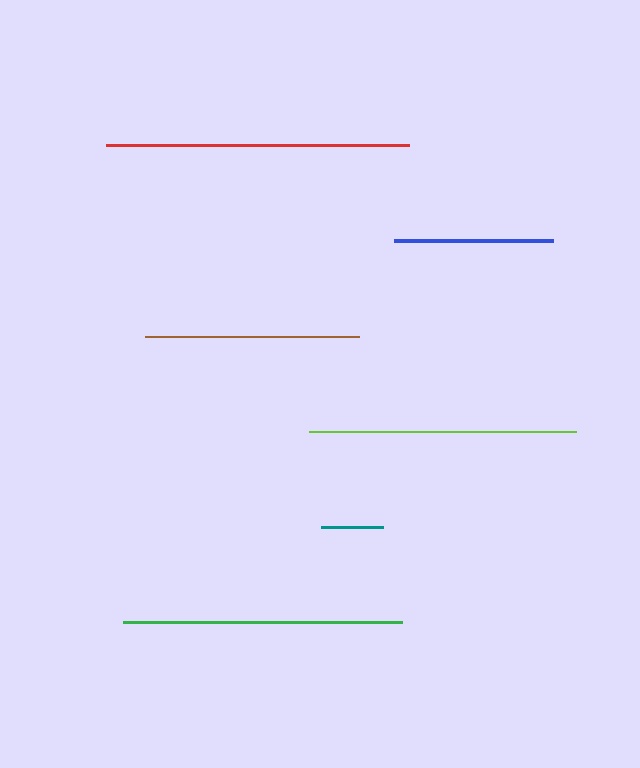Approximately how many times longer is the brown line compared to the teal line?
The brown line is approximately 3.5 times the length of the teal line.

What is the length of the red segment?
The red segment is approximately 303 pixels long.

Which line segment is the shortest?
The teal line is the shortest at approximately 62 pixels.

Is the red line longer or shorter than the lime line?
The red line is longer than the lime line.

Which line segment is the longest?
The red line is the longest at approximately 303 pixels.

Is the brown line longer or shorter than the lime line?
The lime line is longer than the brown line.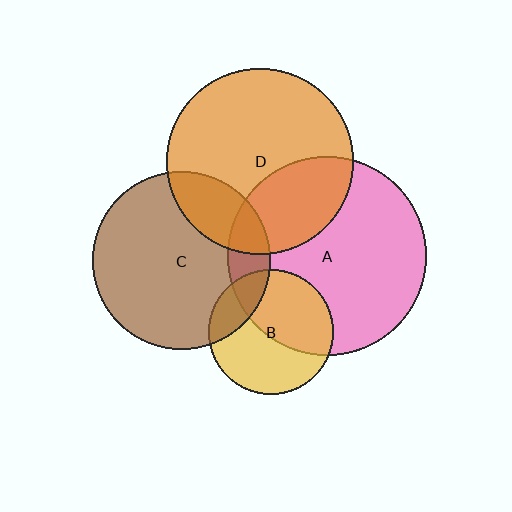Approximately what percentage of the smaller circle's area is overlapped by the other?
Approximately 50%.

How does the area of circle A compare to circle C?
Approximately 1.2 times.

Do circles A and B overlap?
Yes.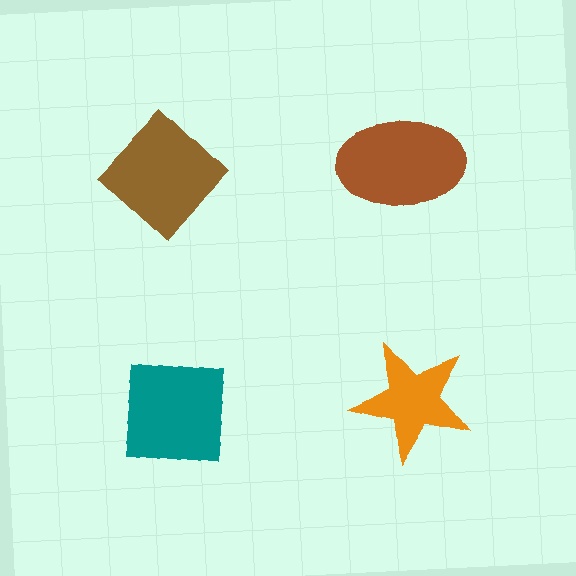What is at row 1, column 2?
A brown ellipse.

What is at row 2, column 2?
An orange star.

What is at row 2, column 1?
A teal square.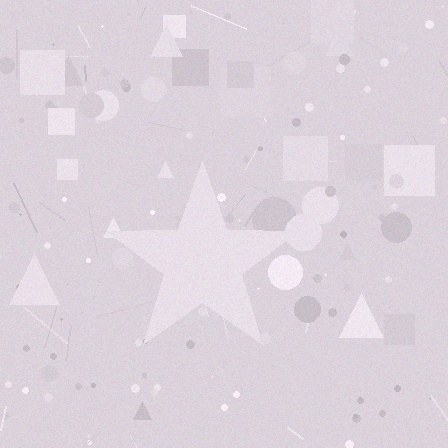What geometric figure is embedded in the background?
A star is embedded in the background.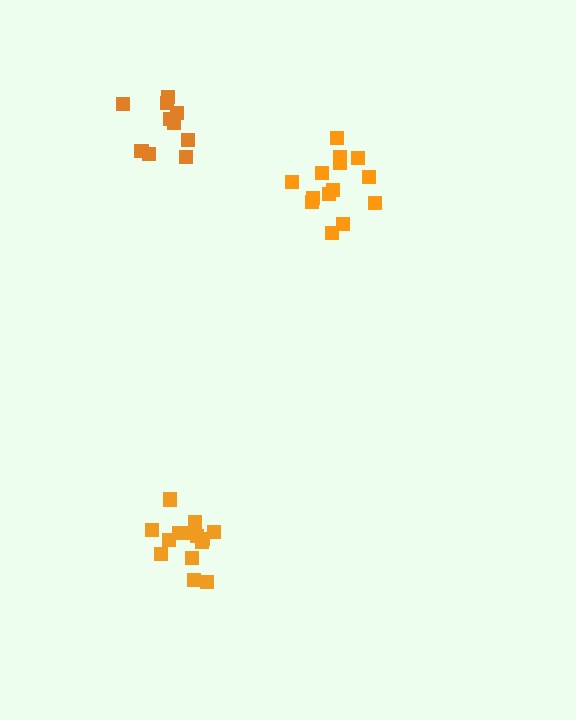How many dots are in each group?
Group 1: 14 dots, Group 2: 14 dots, Group 3: 10 dots (38 total).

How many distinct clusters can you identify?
There are 3 distinct clusters.